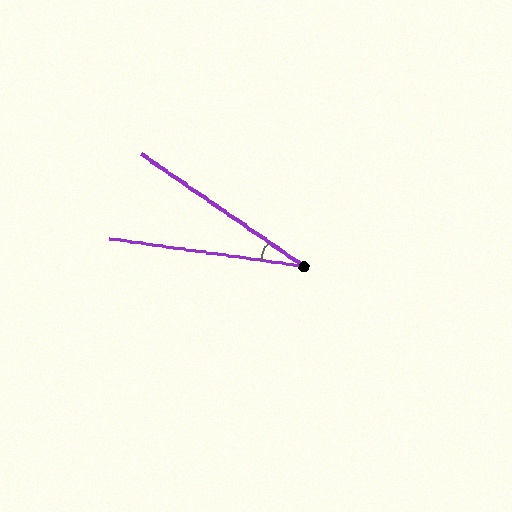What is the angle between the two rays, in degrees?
Approximately 26 degrees.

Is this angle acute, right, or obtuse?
It is acute.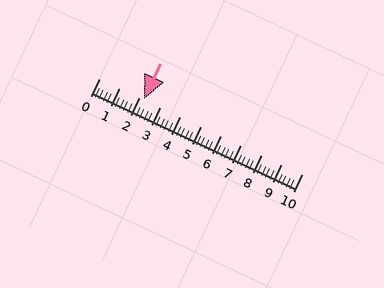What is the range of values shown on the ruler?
The ruler shows values from 0 to 10.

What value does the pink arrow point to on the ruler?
The pink arrow points to approximately 2.2.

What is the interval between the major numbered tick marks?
The major tick marks are spaced 1 units apart.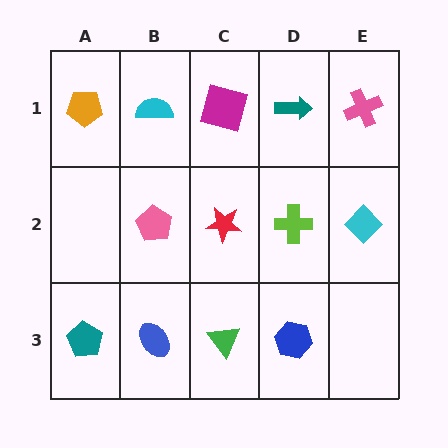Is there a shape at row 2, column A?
No, that cell is empty.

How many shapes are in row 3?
4 shapes.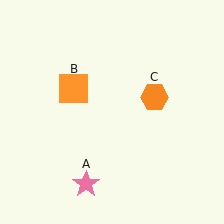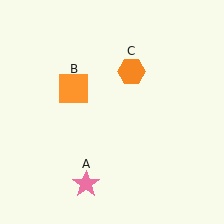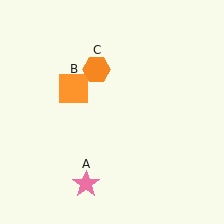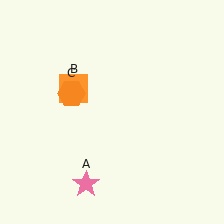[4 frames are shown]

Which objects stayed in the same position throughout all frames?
Pink star (object A) and orange square (object B) remained stationary.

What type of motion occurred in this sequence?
The orange hexagon (object C) rotated counterclockwise around the center of the scene.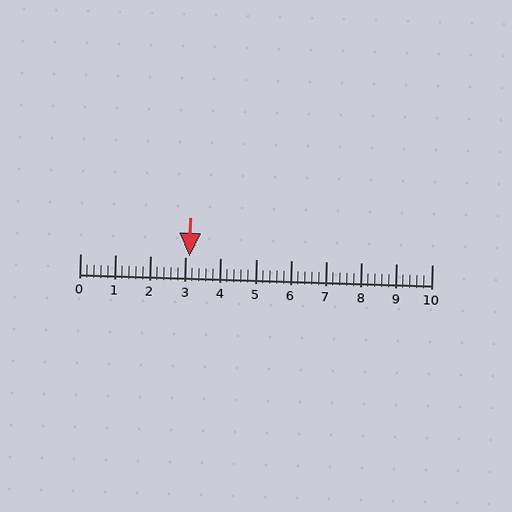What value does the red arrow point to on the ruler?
The red arrow points to approximately 3.1.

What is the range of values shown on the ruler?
The ruler shows values from 0 to 10.